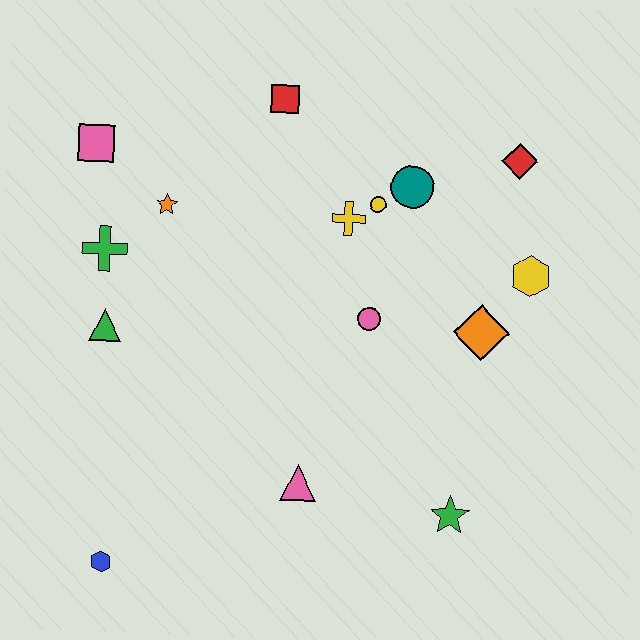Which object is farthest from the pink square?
The green star is farthest from the pink square.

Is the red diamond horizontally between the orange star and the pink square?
No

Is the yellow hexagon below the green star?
No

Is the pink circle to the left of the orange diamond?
Yes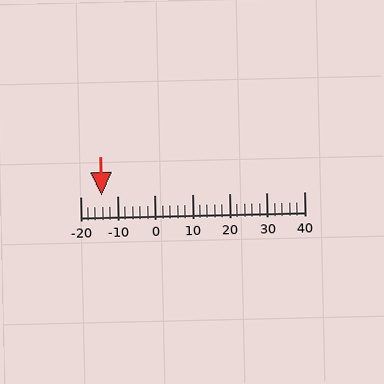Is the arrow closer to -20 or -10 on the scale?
The arrow is closer to -10.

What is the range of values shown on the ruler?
The ruler shows values from -20 to 40.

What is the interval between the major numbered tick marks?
The major tick marks are spaced 10 units apart.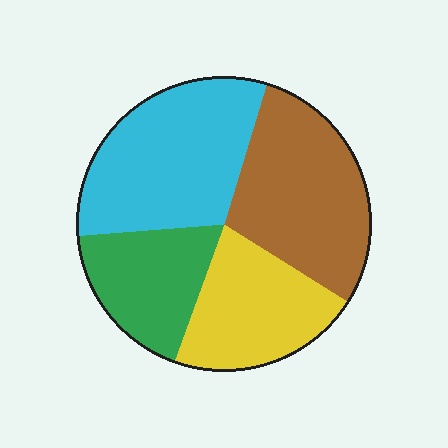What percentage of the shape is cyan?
Cyan takes up about one third (1/3) of the shape.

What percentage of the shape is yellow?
Yellow takes up less than a quarter of the shape.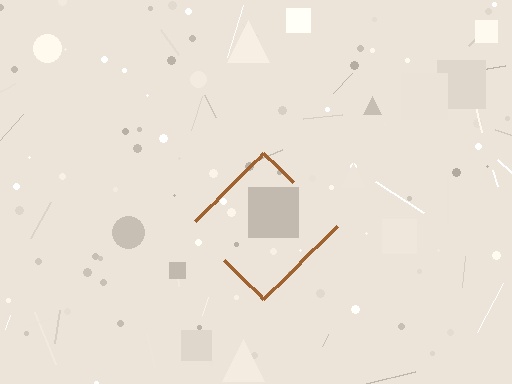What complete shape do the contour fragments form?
The contour fragments form a diamond.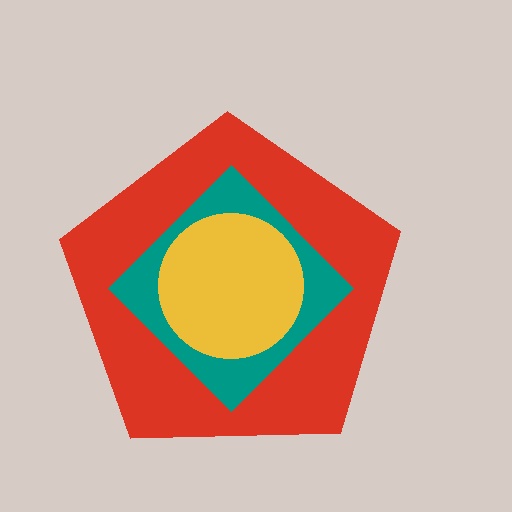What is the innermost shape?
The yellow circle.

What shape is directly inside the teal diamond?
The yellow circle.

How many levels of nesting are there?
3.